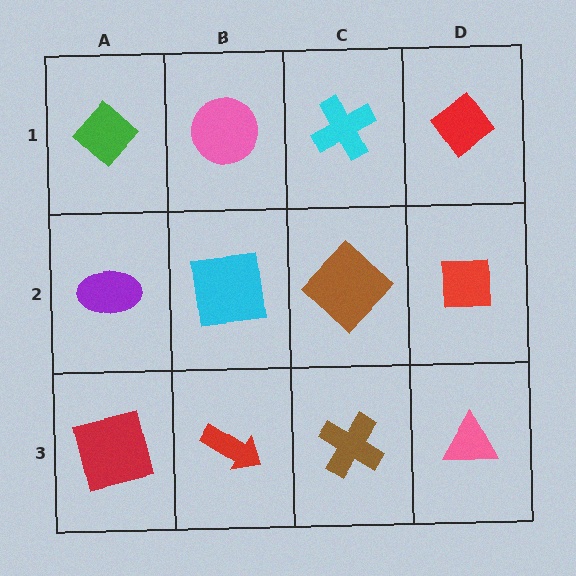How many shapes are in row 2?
4 shapes.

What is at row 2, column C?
A brown diamond.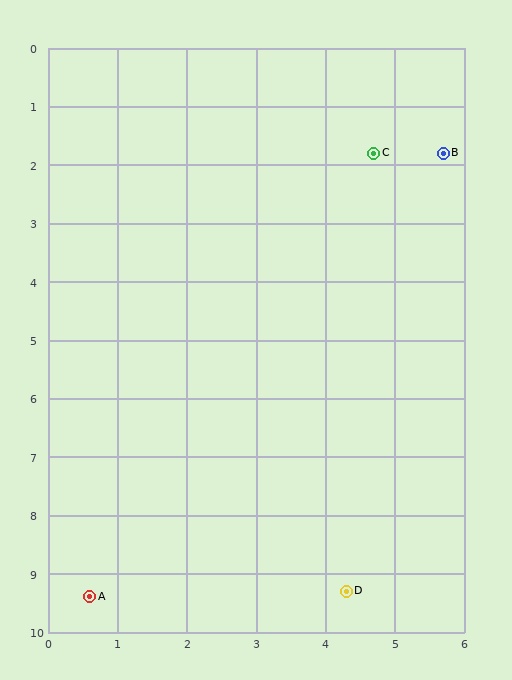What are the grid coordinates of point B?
Point B is at approximately (5.7, 1.8).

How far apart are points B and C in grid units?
Points B and C are about 1.0 grid units apart.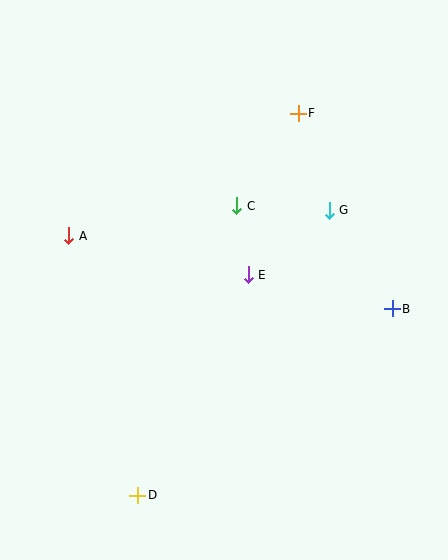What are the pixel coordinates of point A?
Point A is at (69, 236).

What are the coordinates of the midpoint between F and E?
The midpoint between F and E is at (273, 194).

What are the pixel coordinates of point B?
Point B is at (392, 309).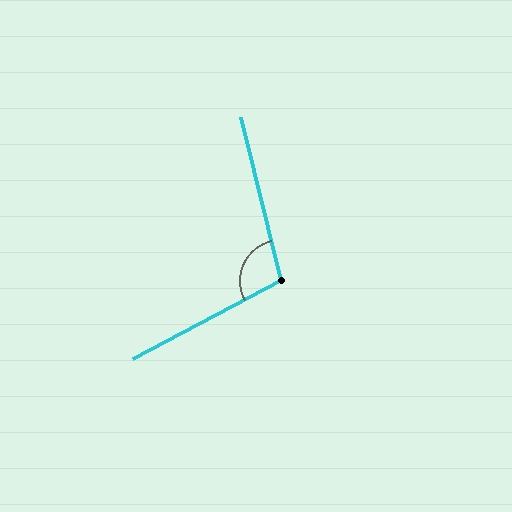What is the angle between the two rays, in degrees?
Approximately 104 degrees.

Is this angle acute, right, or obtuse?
It is obtuse.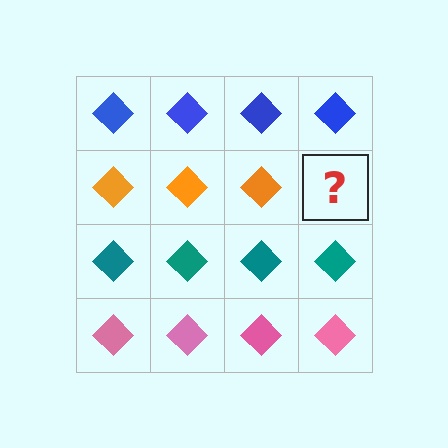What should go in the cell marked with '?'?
The missing cell should contain an orange diamond.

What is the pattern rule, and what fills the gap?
The rule is that each row has a consistent color. The gap should be filled with an orange diamond.